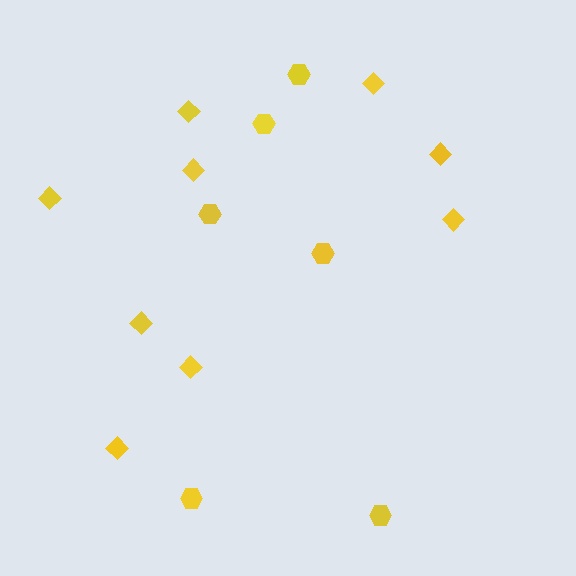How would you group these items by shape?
There are 2 groups: one group of diamonds (9) and one group of hexagons (6).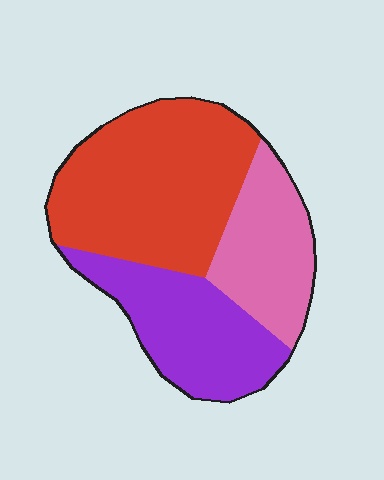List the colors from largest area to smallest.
From largest to smallest: red, purple, pink.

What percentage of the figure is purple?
Purple takes up between a sixth and a third of the figure.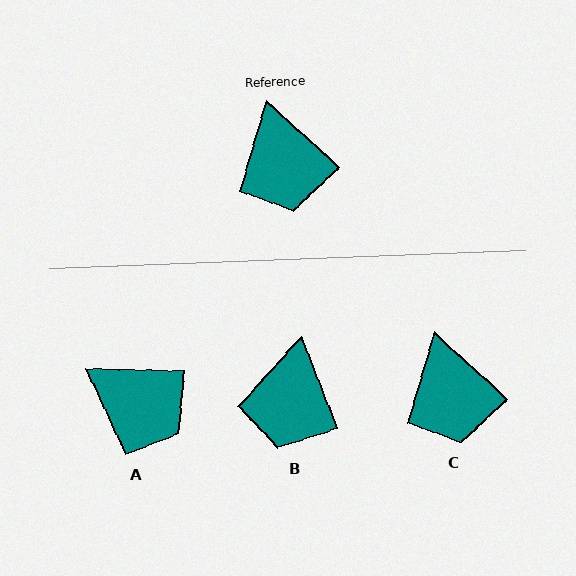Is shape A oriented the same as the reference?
No, it is off by about 41 degrees.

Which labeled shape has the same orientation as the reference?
C.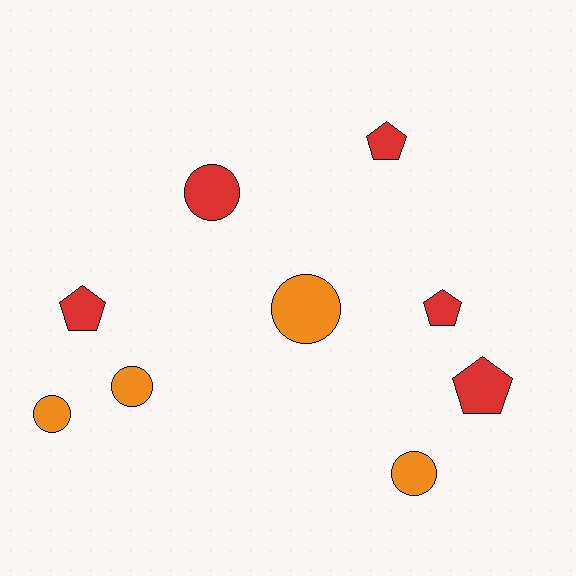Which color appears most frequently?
Red, with 5 objects.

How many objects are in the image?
There are 9 objects.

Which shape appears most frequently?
Circle, with 5 objects.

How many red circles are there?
There is 1 red circle.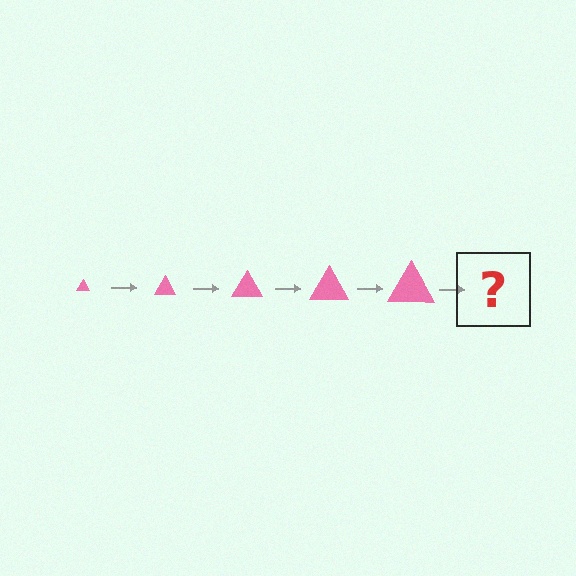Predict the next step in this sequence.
The next step is a pink triangle, larger than the previous one.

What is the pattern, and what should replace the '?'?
The pattern is that the triangle gets progressively larger each step. The '?' should be a pink triangle, larger than the previous one.